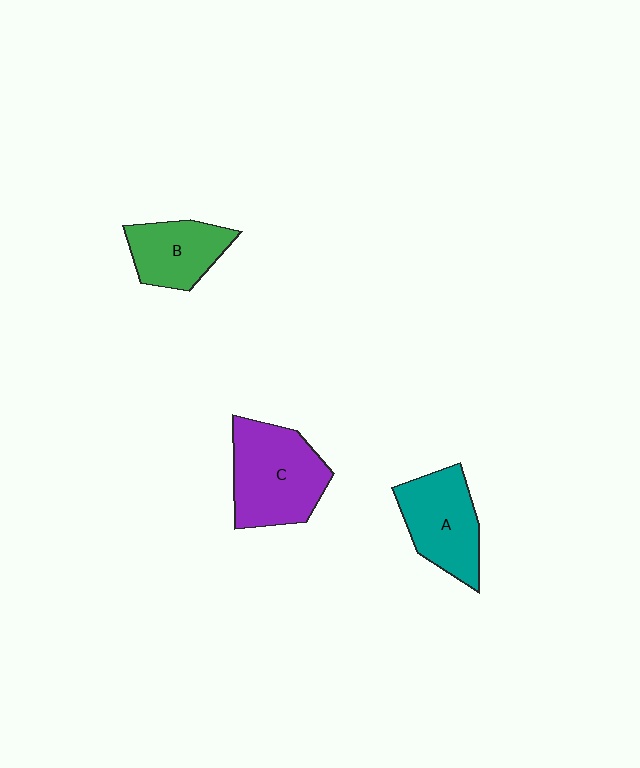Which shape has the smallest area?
Shape B (green).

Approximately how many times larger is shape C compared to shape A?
Approximately 1.2 times.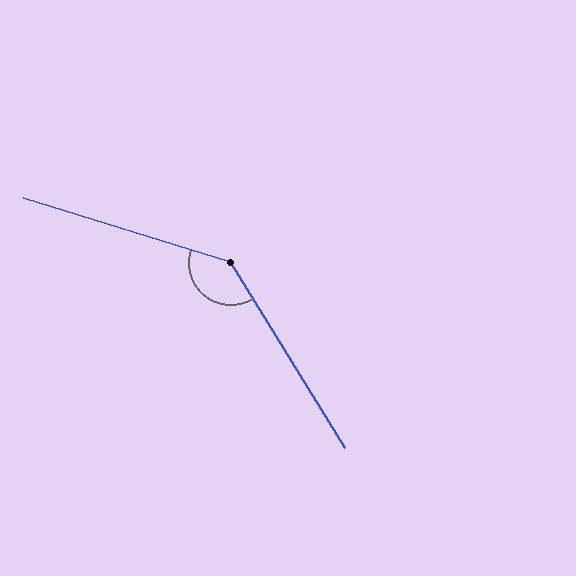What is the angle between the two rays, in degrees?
Approximately 139 degrees.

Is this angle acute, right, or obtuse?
It is obtuse.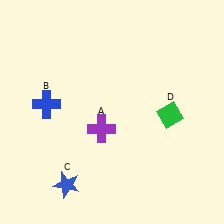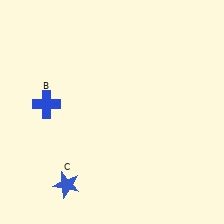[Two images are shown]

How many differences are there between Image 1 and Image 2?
There are 2 differences between the two images.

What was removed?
The purple cross (A), the green diamond (D) were removed in Image 2.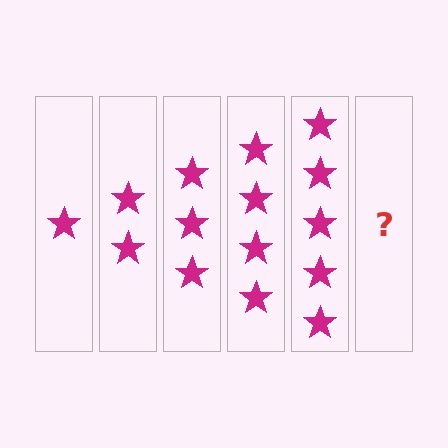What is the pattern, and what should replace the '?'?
The pattern is that each step adds one more star. The '?' should be 6 stars.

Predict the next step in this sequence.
The next step is 6 stars.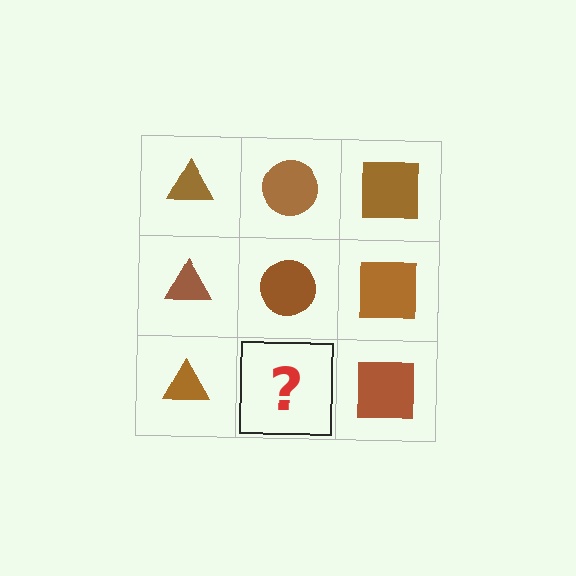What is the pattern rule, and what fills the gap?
The rule is that each column has a consistent shape. The gap should be filled with a brown circle.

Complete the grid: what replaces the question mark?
The question mark should be replaced with a brown circle.